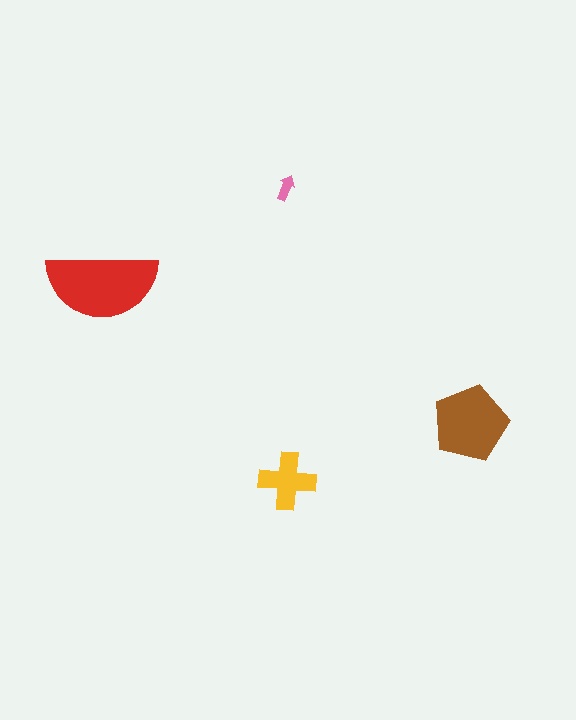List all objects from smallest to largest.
The pink arrow, the yellow cross, the brown pentagon, the red semicircle.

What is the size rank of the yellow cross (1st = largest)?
3rd.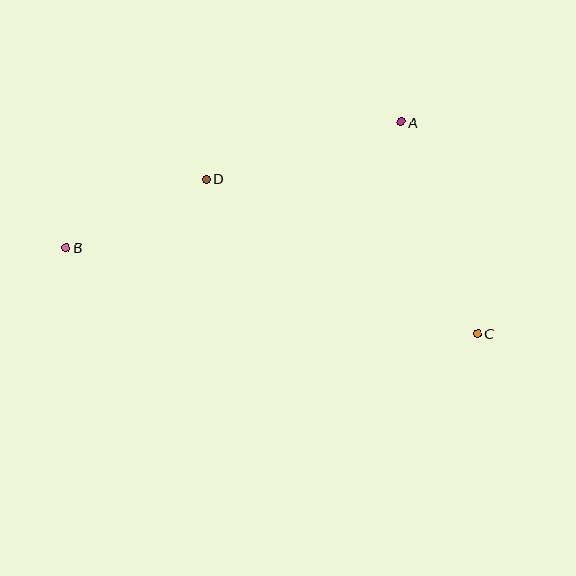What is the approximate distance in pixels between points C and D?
The distance between C and D is approximately 312 pixels.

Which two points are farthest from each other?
Points B and C are farthest from each other.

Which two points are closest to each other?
Points B and D are closest to each other.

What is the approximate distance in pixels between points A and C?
The distance between A and C is approximately 225 pixels.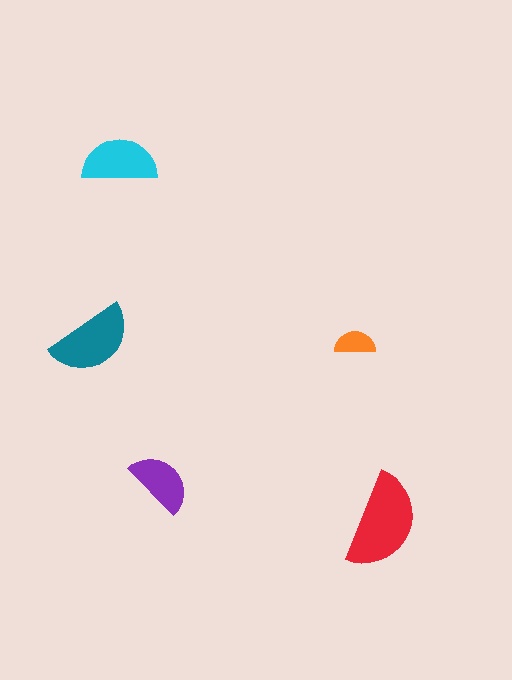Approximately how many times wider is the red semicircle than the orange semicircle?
About 2.5 times wider.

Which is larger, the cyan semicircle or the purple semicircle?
The cyan one.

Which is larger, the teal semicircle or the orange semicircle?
The teal one.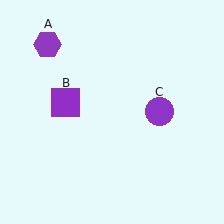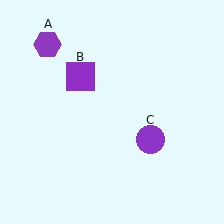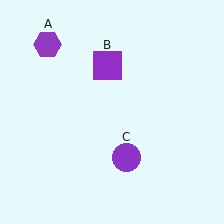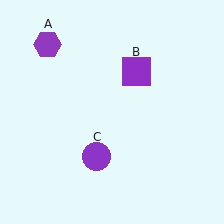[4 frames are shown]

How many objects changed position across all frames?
2 objects changed position: purple square (object B), purple circle (object C).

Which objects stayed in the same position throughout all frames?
Purple hexagon (object A) remained stationary.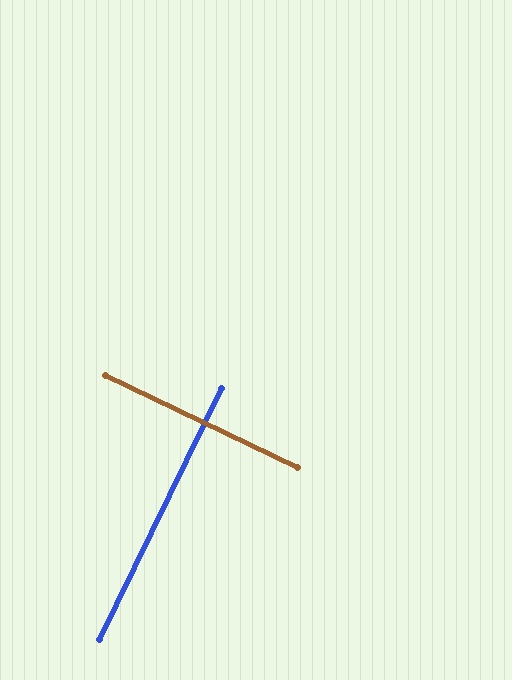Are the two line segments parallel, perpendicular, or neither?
Perpendicular — they meet at approximately 90°.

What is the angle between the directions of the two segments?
Approximately 90 degrees.